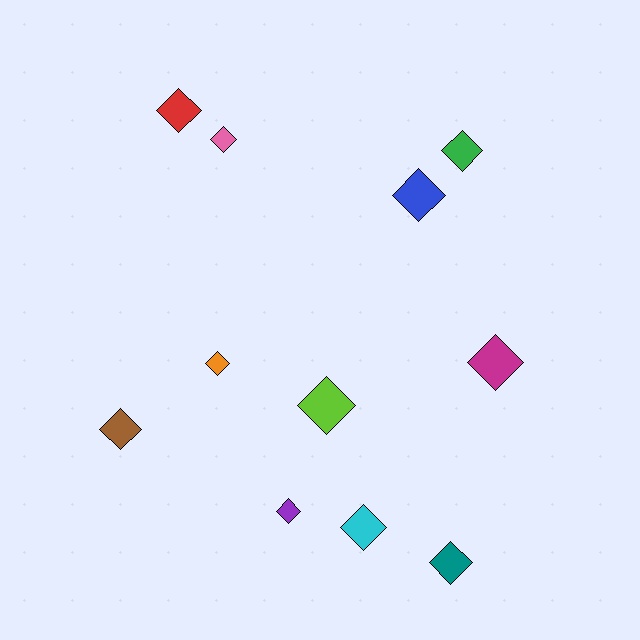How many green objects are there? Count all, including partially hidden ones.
There is 1 green object.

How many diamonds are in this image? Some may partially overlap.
There are 11 diamonds.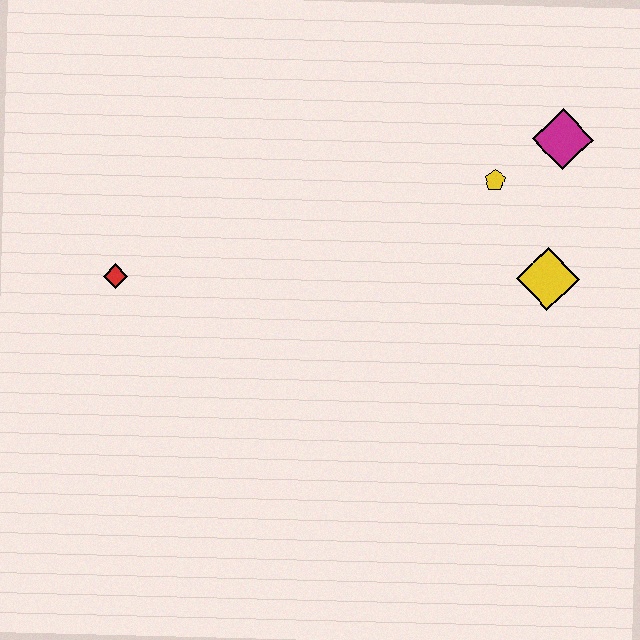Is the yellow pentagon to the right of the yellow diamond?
No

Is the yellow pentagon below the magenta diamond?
Yes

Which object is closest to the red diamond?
The yellow pentagon is closest to the red diamond.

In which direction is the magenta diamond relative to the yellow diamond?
The magenta diamond is above the yellow diamond.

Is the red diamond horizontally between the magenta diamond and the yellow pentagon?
No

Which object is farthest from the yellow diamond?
The red diamond is farthest from the yellow diamond.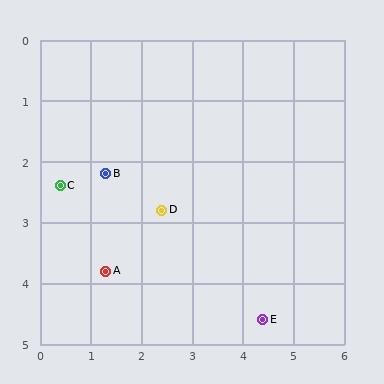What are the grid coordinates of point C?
Point C is at approximately (0.4, 2.4).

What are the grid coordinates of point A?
Point A is at approximately (1.3, 3.8).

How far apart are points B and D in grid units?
Points B and D are about 1.3 grid units apart.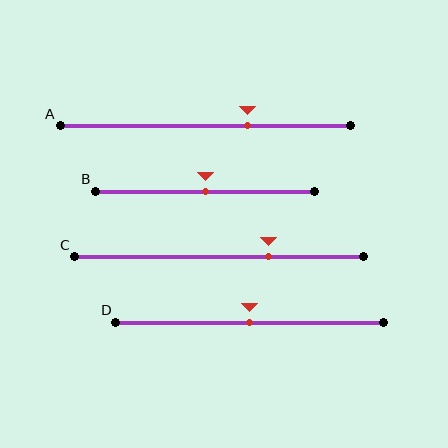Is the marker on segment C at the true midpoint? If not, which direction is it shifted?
No, the marker on segment C is shifted to the right by about 17% of the segment length.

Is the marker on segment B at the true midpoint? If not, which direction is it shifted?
Yes, the marker on segment B is at the true midpoint.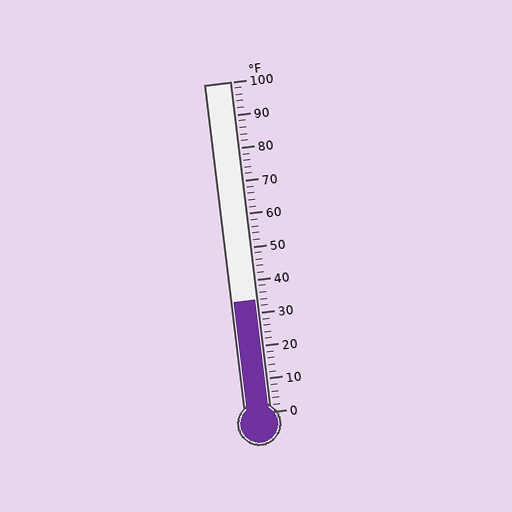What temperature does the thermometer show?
The thermometer shows approximately 34°F.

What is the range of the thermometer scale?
The thermometer scale ranges from 0°F to 100°F.